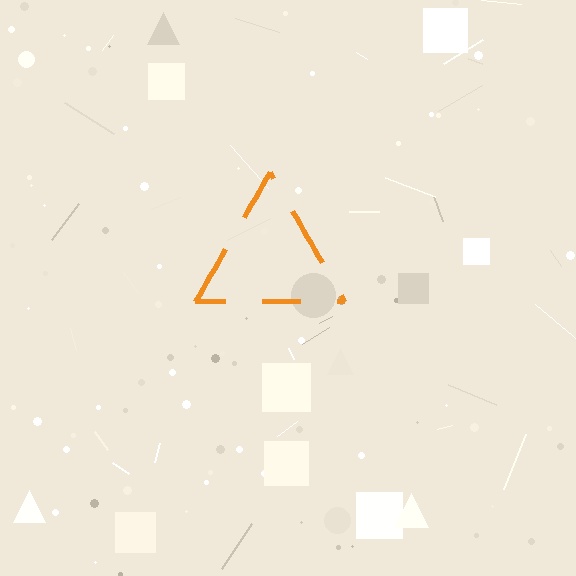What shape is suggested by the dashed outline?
The dashed outline suggests a triangle.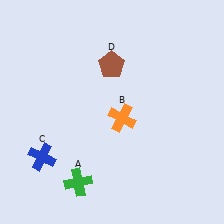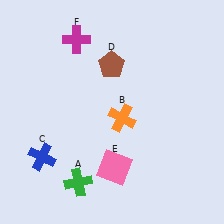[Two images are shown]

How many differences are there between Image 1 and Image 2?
There are 2 differences between the two images.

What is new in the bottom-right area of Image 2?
A pink square (E) was added in the bottom-right area of Image 2.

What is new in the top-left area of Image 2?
A magenta cross (F) was added in the top-left area of Image 2.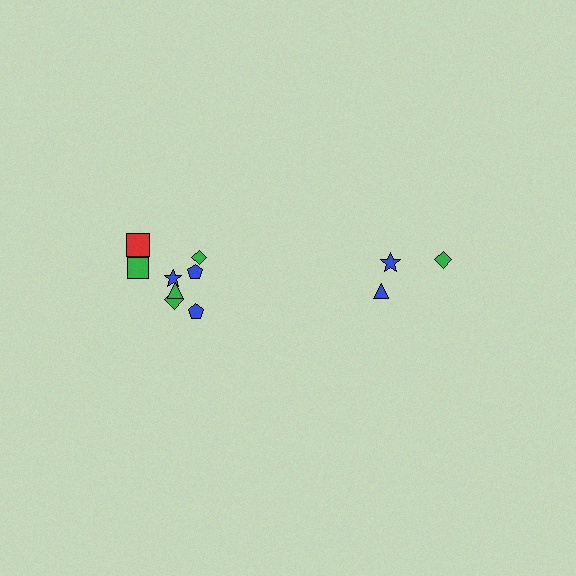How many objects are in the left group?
There are 8 objects.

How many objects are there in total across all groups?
There are 11 objects.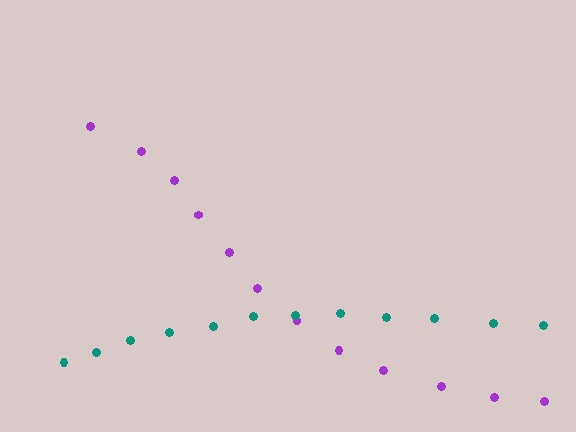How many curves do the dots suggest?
There are 2 distinct paths.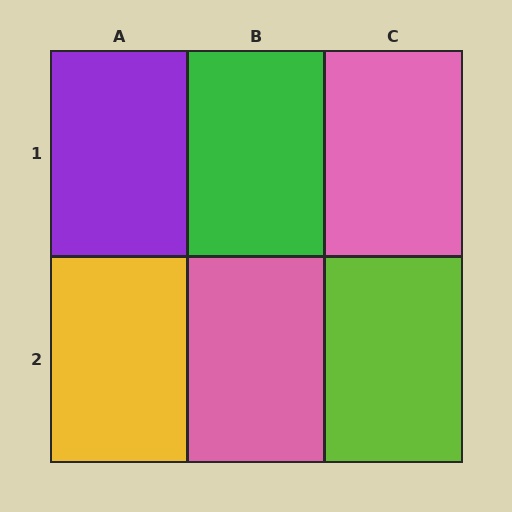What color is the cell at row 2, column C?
Lime.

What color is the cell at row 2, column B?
Pink.